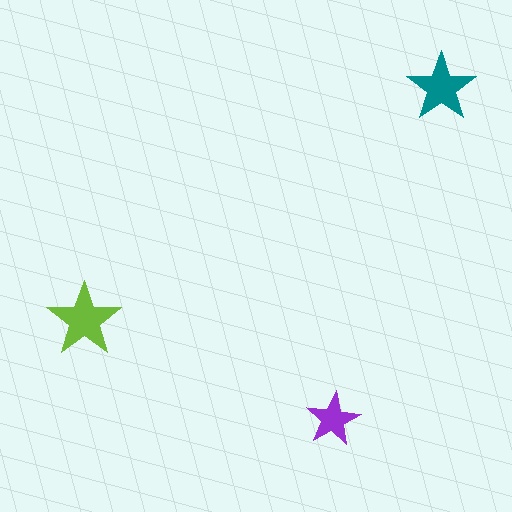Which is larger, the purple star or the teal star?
The teal one.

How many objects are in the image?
There are 3 objects in the image.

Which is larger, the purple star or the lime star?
The lime one.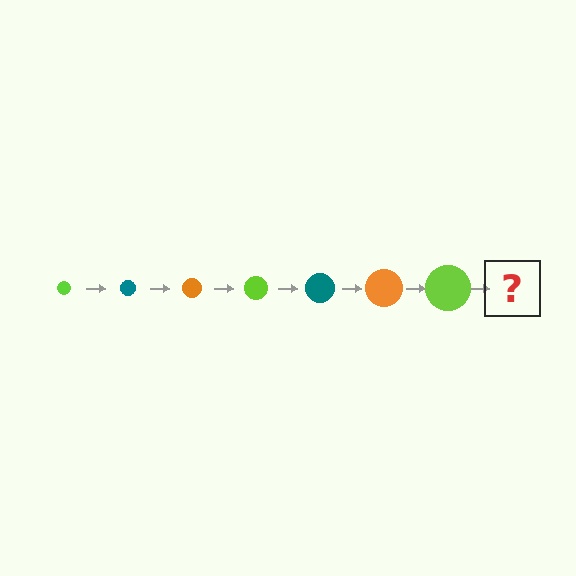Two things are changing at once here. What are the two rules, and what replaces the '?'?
The two rules are that the circle grows larger each step and the color cycles through lime, teal, and orange. The '?' should be a teal circle, larger than the previous one.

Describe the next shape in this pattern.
It should be a teal circle, larger than the previous one.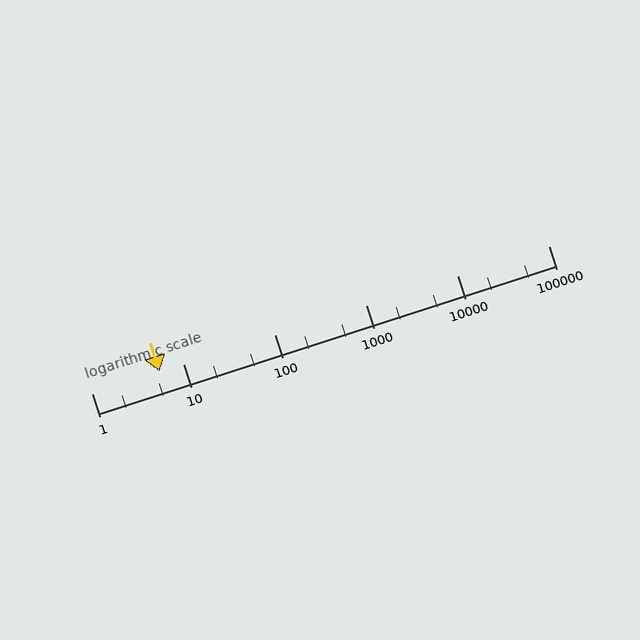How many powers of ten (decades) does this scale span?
The scale spans 5 decades, from 1 to 100000.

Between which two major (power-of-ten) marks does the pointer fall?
The pointer is between 1 and 10.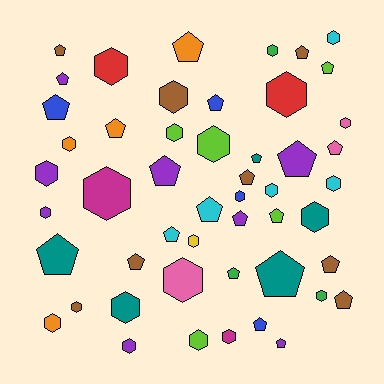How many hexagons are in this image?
There are 25 hexagons.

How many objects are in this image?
There are 50 objects.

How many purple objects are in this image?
There are 8 purple objects.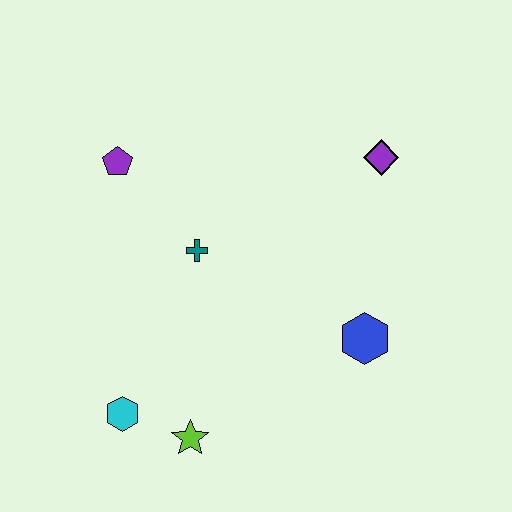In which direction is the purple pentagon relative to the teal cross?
The purple pentagon is above the teal cross.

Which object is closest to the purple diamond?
The blue hexagon is closest to the purple diamond.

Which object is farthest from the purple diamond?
The cyan hexagon is farthest from the purple diamond.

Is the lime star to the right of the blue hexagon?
No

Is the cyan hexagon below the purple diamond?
Yes